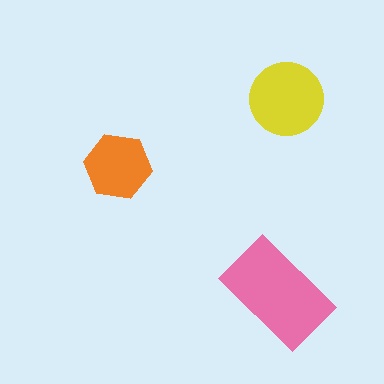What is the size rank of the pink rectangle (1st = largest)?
1st.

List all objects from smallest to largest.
The orange hexagon, the yellow circle, the pink rectangle.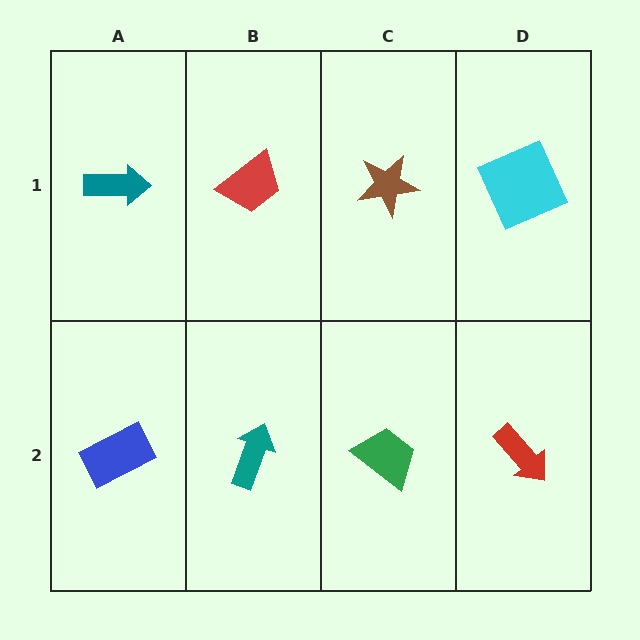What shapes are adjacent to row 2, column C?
A brown star (row 1, column C), a teal arrow (row 2, column B), a red arrow (row 2, column D).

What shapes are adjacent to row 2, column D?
A cyan square (row 1, column D), a green trapezoid (row 2, column C).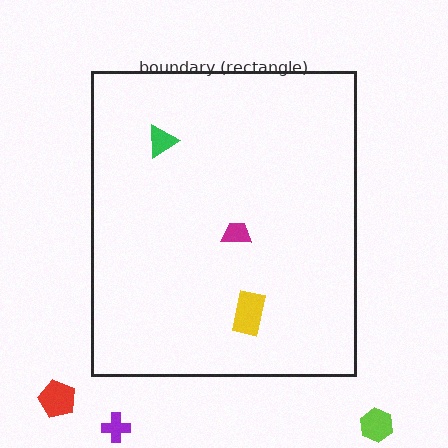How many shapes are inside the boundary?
3 inside, 3 outside.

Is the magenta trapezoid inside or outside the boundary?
Inside.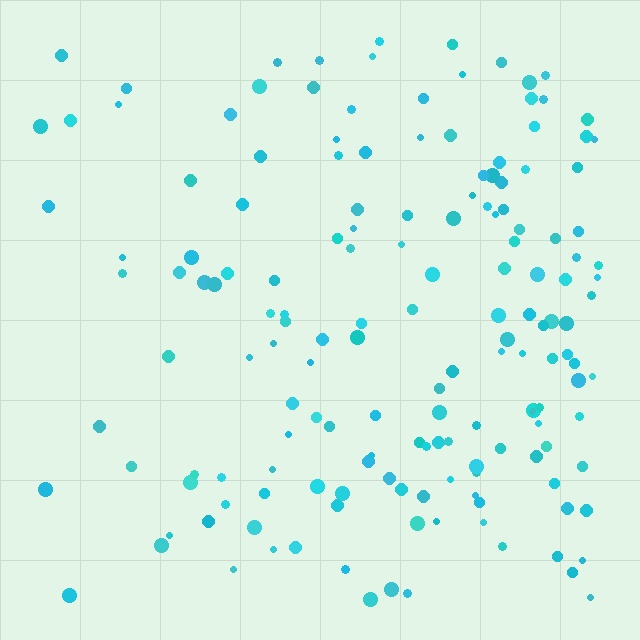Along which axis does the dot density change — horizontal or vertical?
Horizontal.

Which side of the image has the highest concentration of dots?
The right.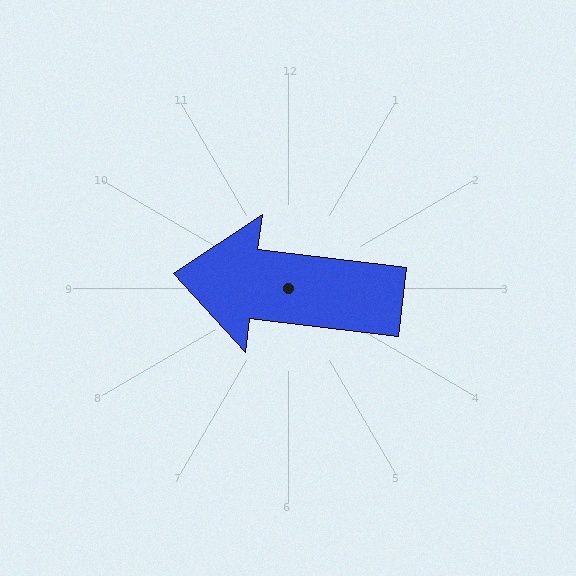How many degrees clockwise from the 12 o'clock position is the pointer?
Approximately 277 degrees.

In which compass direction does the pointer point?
West.